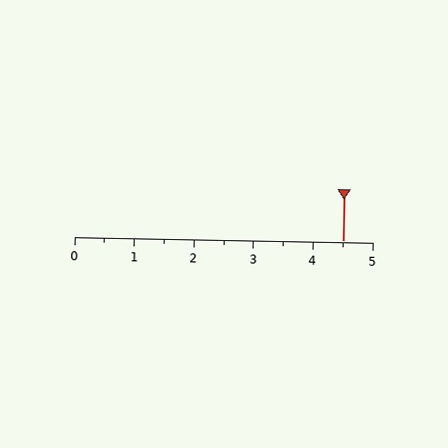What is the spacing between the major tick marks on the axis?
The major ticks are spaced 1 apart.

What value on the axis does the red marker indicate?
The marker indicates approximately 4.5.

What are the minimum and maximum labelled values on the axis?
The axis runs from 0 to 5.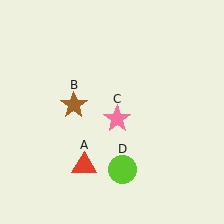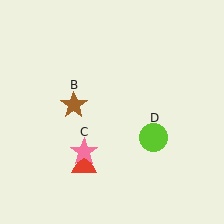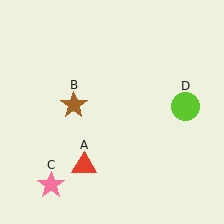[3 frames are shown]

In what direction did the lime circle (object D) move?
The lime circle (object D) moved up and to the right.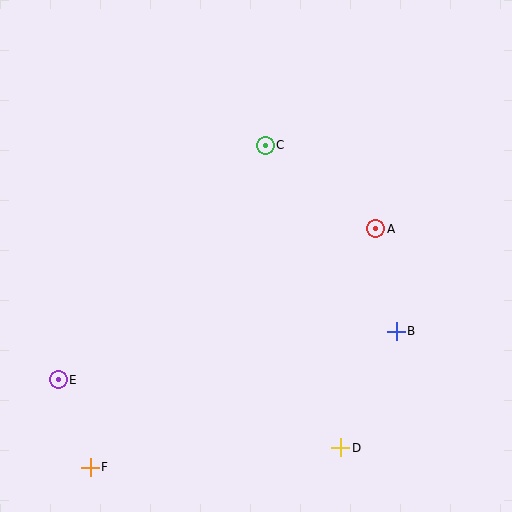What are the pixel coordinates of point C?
Point C is at (265, 145).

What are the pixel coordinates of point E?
Point E is at (58, 380).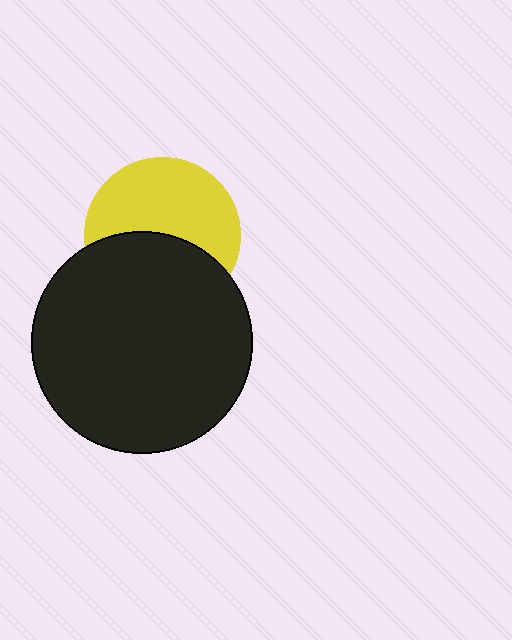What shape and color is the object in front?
The object in front is a black circle.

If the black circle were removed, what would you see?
You would see the complete yellow circle.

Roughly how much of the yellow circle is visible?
About half of it is visible (roughly 56%).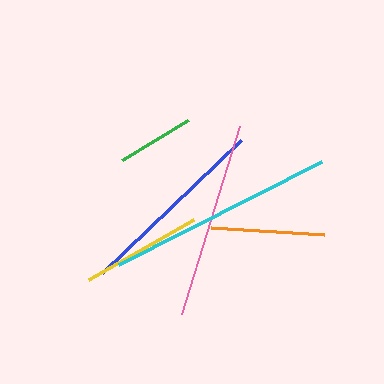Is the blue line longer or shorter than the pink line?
The pink line is longer than the blue line.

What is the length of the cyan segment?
The cyan segment is approximately 227 pixels long.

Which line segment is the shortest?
The green line is the shortest at approximately 77 pixels.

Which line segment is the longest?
The cyan line is the longest at approximately 227 pixels.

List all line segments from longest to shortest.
From longest to shortest: cyan, pink, blue, yellow, orange, green.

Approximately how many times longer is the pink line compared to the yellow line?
The pink line is approximately 1.6 times the length of the yellow line.